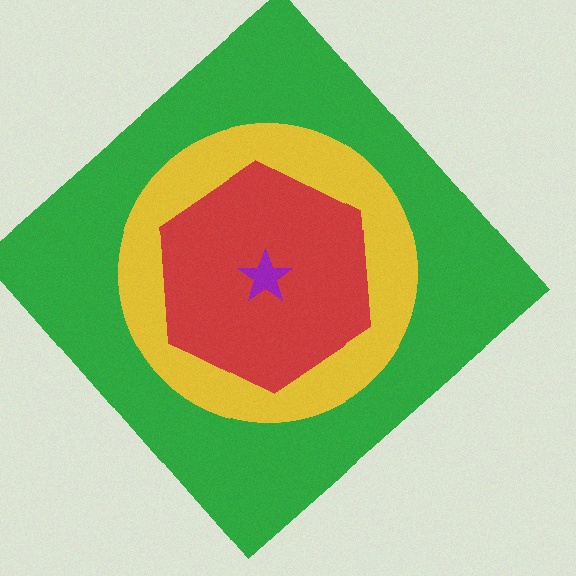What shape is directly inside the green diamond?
The yellow circle.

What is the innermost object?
The purple star.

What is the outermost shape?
The green diamond.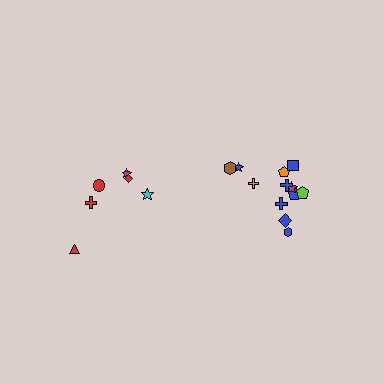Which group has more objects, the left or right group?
The right group.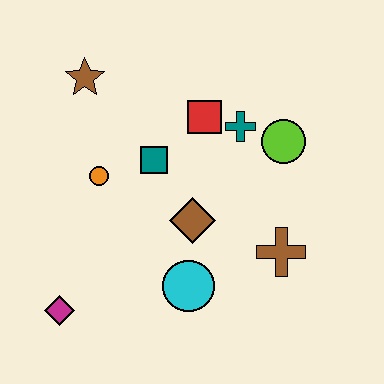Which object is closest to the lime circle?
The teal cross is closest to the lime circle.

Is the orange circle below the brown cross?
No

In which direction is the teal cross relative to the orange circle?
The teal cross is to the right of the orange circle.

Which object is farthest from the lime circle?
The magenta diamond is farthest from the lime circle.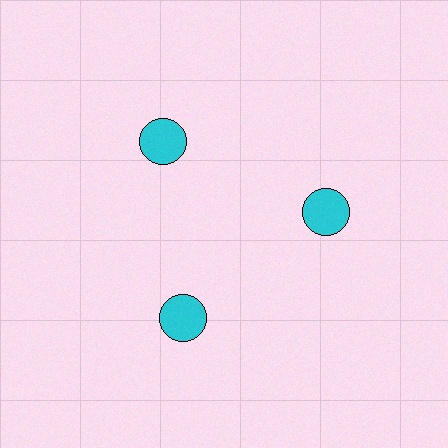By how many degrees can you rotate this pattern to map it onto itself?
The pattern maps onto itself every 120 degrees of rotation.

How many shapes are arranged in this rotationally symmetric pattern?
There are 3 shapes, arranged in 3 groups of 1.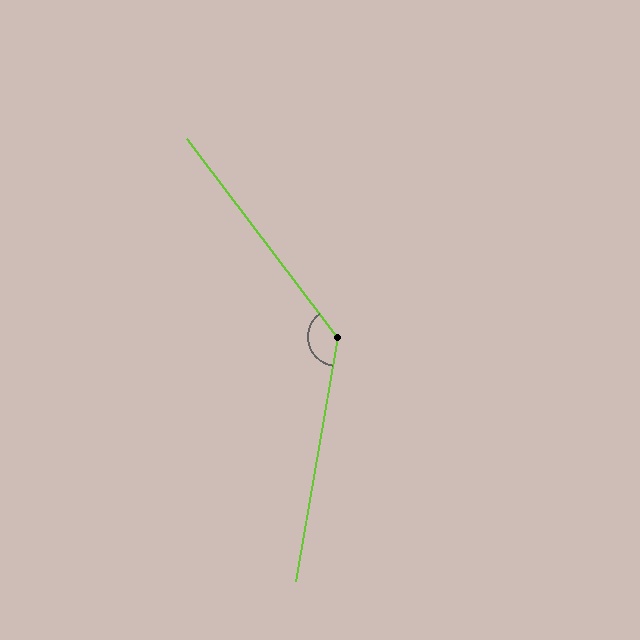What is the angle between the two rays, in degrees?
Approximately 133 degrees.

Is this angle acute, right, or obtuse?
It is obtuse.